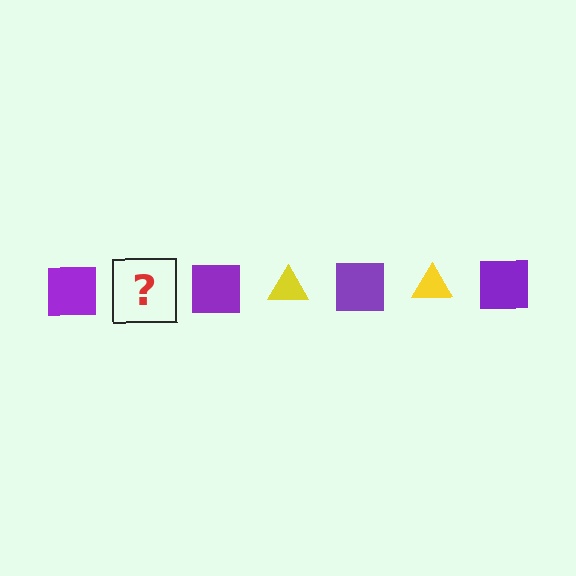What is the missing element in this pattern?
The missing element is a yellow triangle.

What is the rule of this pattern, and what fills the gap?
The rule is that the pattern alternates between purple square and yellow triangle. The gap should be filled with a yellow triangle.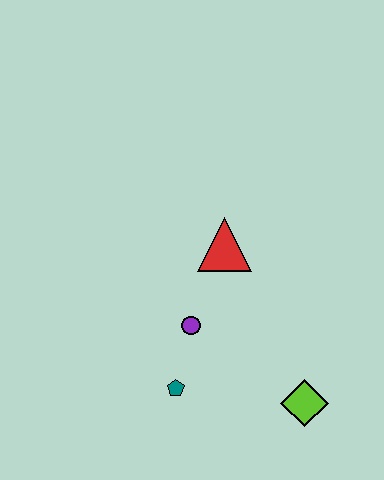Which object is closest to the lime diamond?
The teal pentagon is closest to the lime diamond.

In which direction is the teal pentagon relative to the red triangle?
The teal pentagon is below the red triangle.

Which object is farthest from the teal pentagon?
The red triangle is farthest from the teal pentagon.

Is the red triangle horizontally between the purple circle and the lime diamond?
Yes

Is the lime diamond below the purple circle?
Yes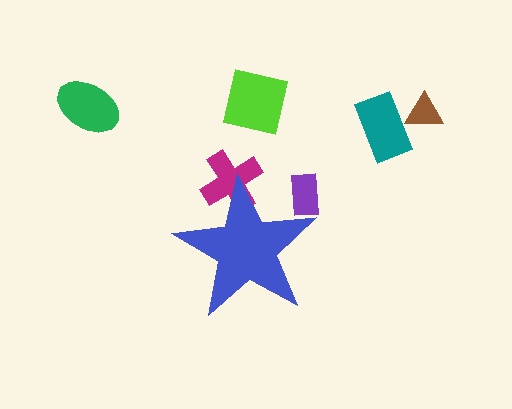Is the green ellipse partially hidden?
No, the green ellipse is fully visible.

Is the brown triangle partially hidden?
No, the brown triangle is fully visible.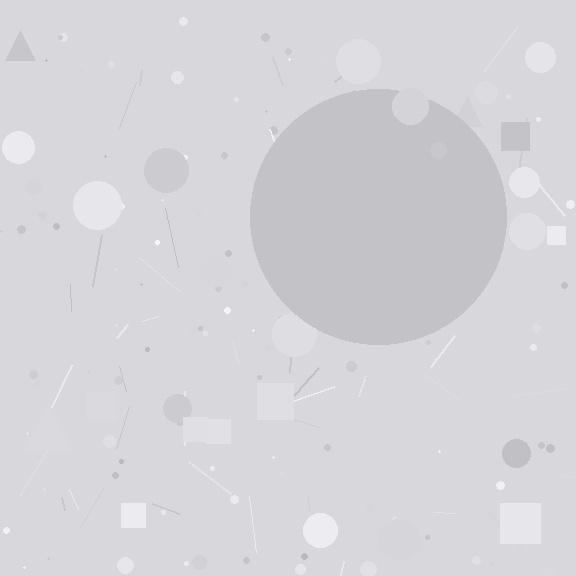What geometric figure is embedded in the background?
A circle is embedded in the background.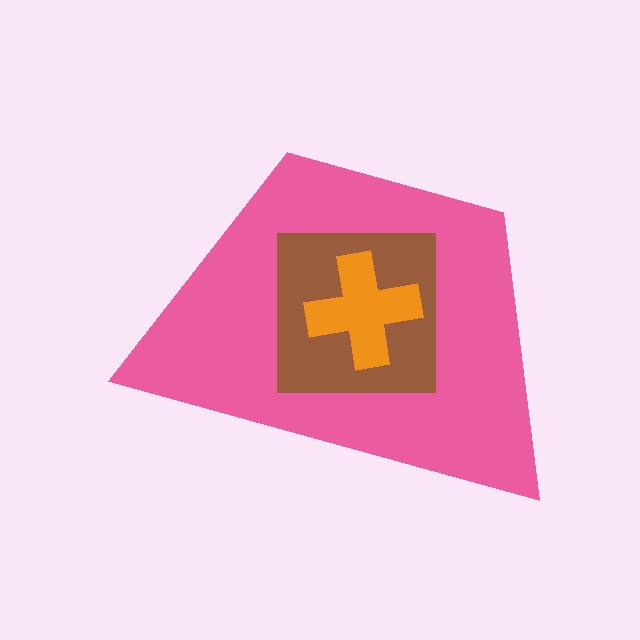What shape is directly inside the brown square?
The orange cross.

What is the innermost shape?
The orange cross.